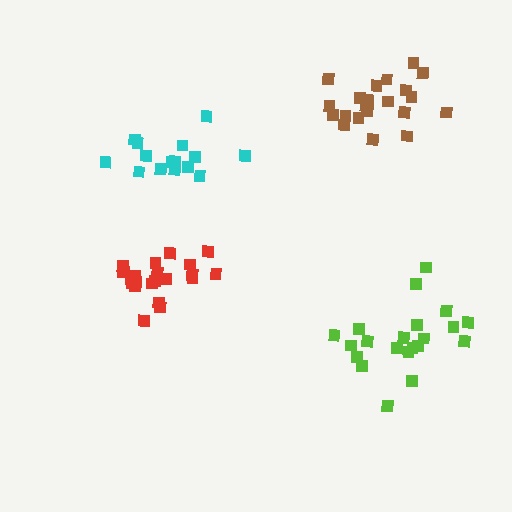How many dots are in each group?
Group 1: 21 dots, Group 2: 21 dots, Group 3: 21 dots, Group 4: 15 dots (78 total).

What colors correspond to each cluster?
The clusters are colored: red, brown, lime, cyan.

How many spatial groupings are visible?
There are 4 spatial groupings.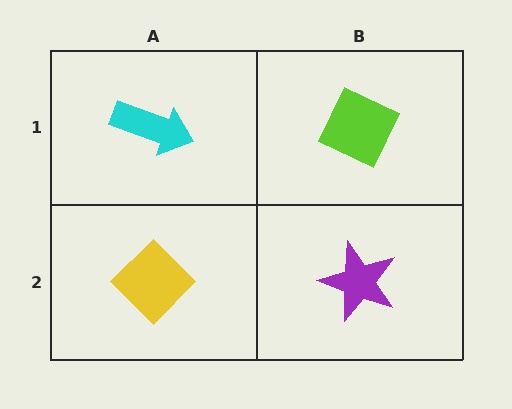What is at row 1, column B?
A lime diamond.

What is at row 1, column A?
A cyan arrow.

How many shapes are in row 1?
2 shapes.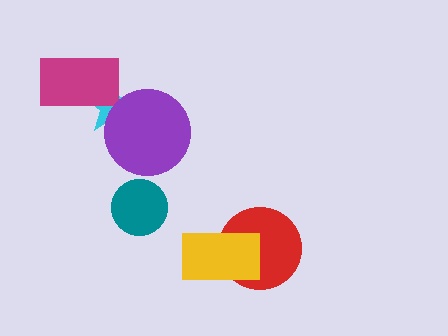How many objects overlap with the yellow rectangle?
1 object overlaps with the yellow rectangle.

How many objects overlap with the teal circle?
0 objects overlap with the teal circle.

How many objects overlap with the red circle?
1 object overlaps with the red circle.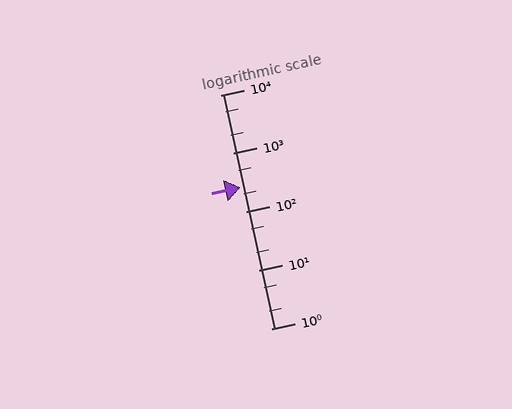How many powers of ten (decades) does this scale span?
The scale spans 4 decades, from 1 to 10000.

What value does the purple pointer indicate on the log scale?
The pointer indicates approximately 260.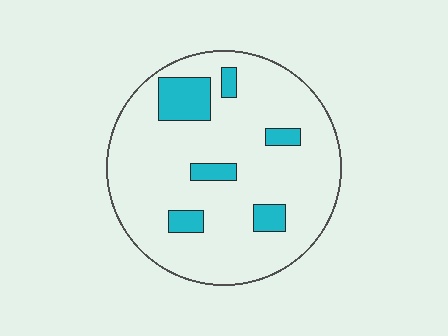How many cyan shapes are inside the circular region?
6.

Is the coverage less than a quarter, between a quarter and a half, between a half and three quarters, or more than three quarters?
Less than a quarter.